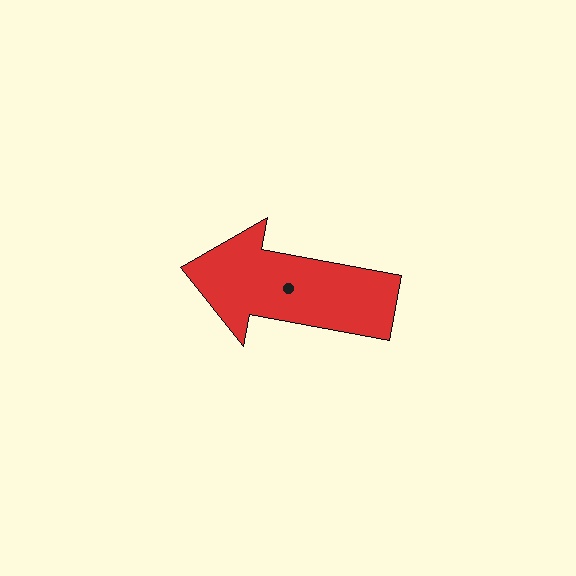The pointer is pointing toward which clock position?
Roughly 9 o'clock.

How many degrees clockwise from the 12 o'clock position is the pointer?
Approximately 281 degrees.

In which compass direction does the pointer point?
West.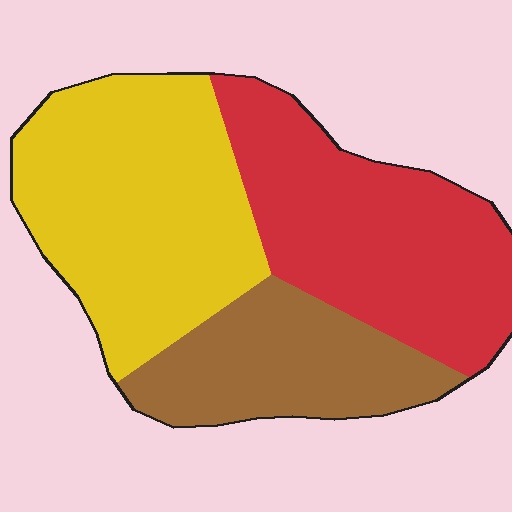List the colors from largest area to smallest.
From largest to smallest: yellow, red, brown.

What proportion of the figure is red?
Red takes up between a quarter and a half of the figure.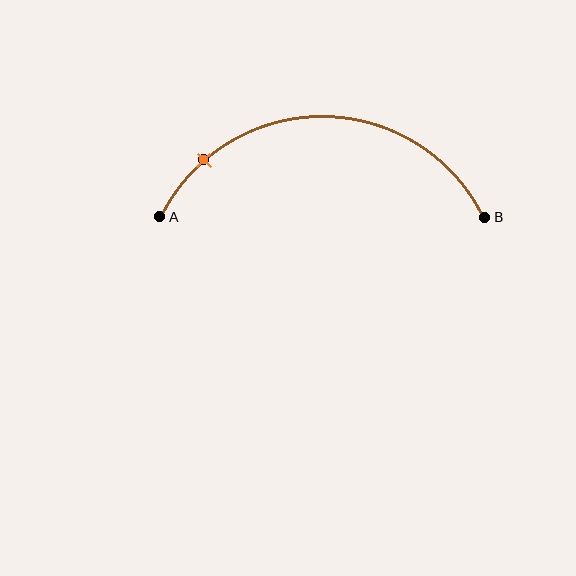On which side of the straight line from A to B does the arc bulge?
The arc bulges above the straight line connecting A and B.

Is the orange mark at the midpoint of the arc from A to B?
No. The orange mark lies on the arc but is closer to endpoint A. The arc midpoint would be at the point on the curve equidistant along the arc from both A and B.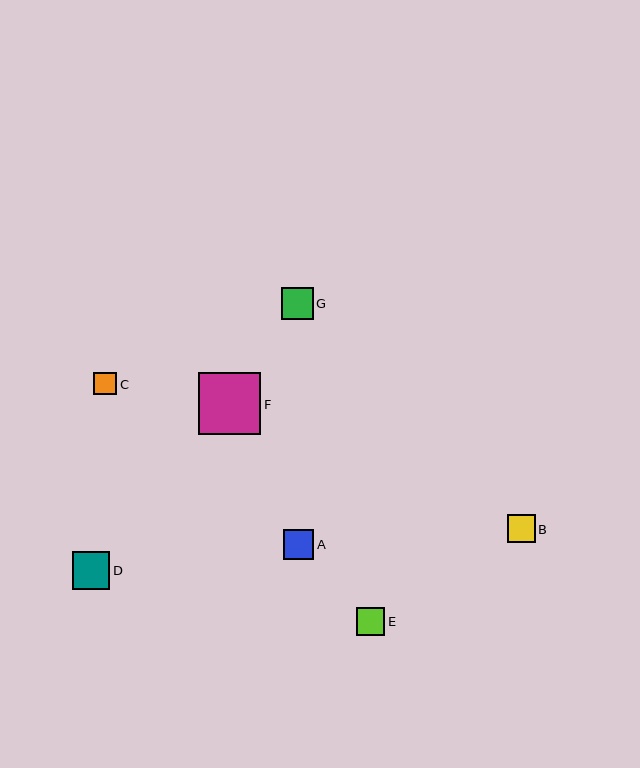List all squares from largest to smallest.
From largest to smallest: F, D, G, A, B, E, C.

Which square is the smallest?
Square C is the smallest with a size of approximately 23 pixels.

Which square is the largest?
Square F is the largest with a size of approximately 62 pixels.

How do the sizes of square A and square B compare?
Square A and square B are approximately the same size.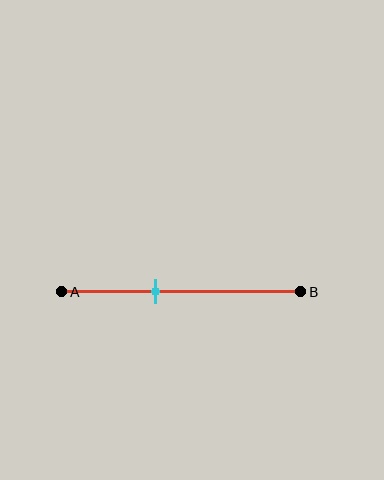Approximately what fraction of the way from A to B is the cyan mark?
The cyan mark is approximately 40% of the way from A to B.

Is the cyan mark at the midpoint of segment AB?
No, the mark is at about 40% from A, not at the 50% midpoint.